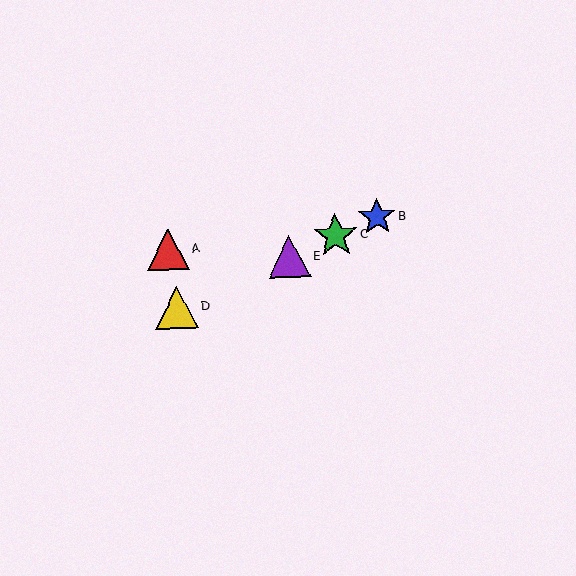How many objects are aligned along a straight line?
4 objects (B, C, D, E) are aligned along a straight line.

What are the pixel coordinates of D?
Object D is at (177, 308).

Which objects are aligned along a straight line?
Objects B, C, D, E are aligned along a straight line.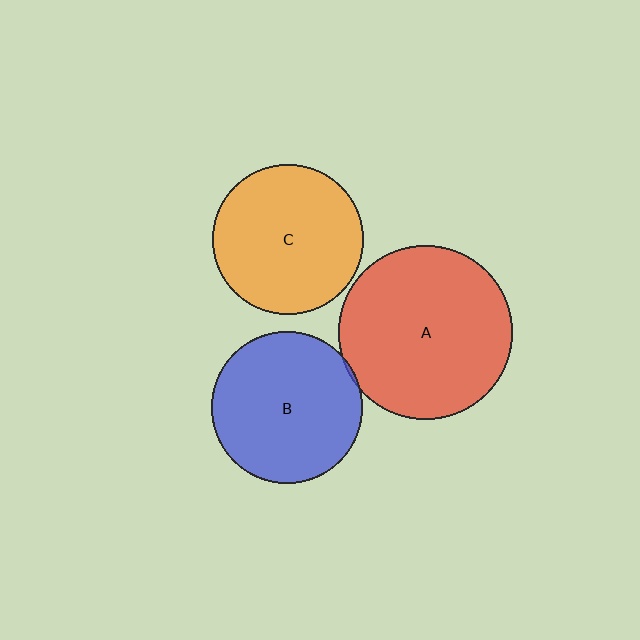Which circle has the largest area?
Circle A (red).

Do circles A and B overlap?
Yes.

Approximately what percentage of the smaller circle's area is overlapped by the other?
Approximately 5%.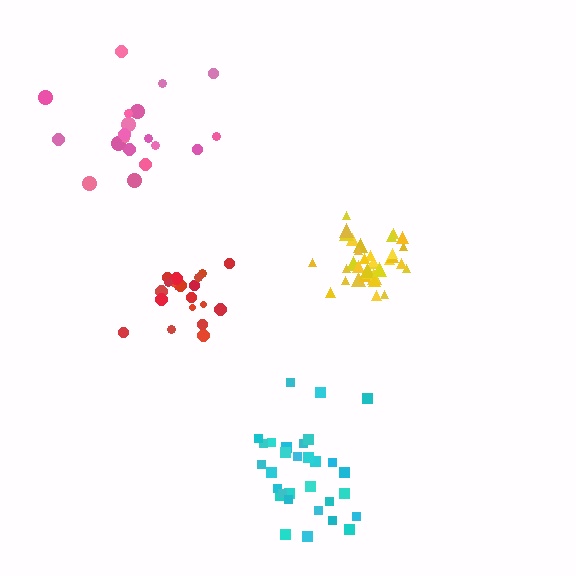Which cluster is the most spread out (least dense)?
Pink.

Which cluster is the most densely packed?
Yellow.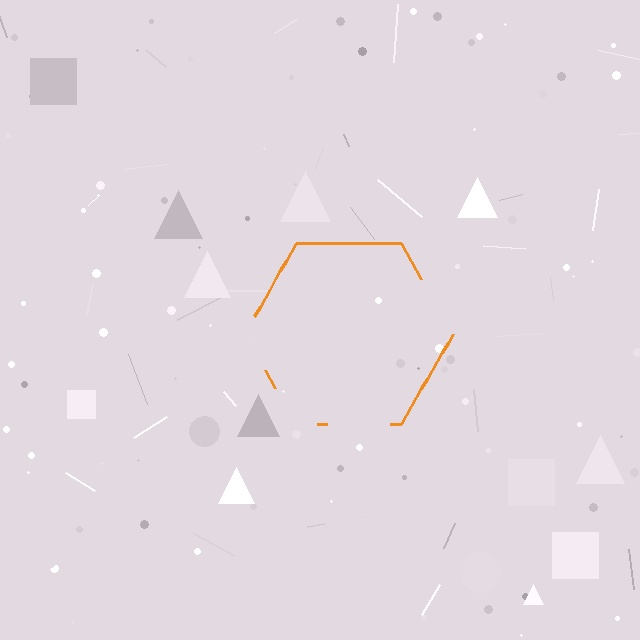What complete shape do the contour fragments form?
The contour fragments form a hexagon.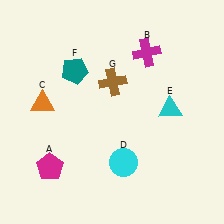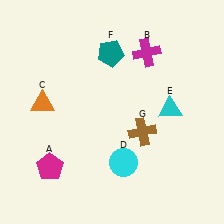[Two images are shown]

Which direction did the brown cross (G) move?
The brown cross (G) moved down.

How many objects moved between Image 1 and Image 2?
2 objects moved between the two images.